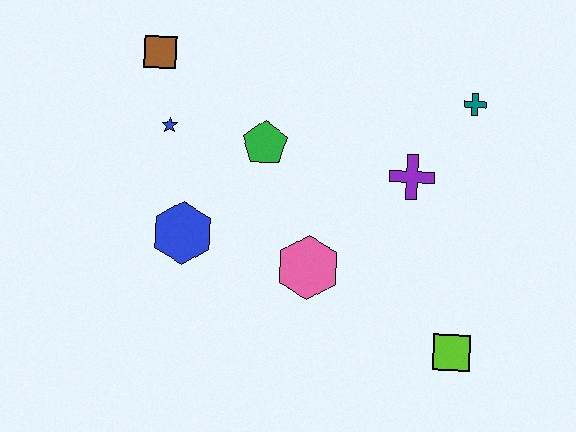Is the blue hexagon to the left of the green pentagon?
Yes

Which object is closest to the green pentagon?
The blue star is closest to the green pentagon.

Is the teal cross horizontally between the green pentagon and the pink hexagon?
No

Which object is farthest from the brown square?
The lime square is farthest from the brown square.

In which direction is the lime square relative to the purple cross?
The lime square is below the purple cross.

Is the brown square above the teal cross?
Yes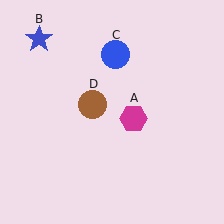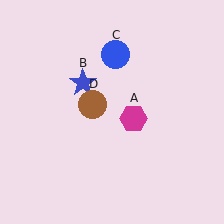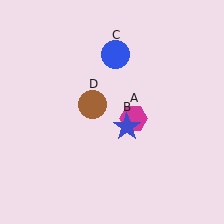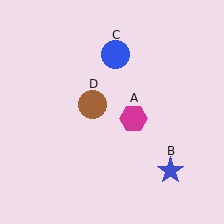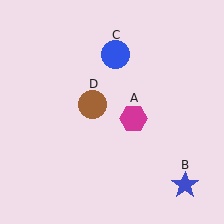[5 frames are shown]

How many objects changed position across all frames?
1 object changed position: blue star (object B).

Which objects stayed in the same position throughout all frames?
Magenta hexagon (object A) and blue circle (object C) and brown circle (object D) remained stationary.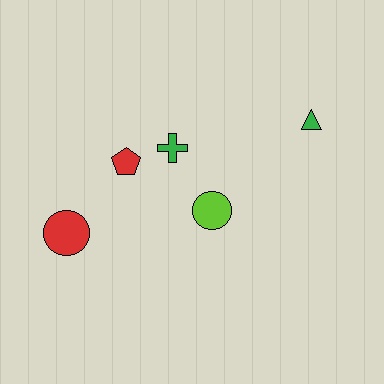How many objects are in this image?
There are 5 objects.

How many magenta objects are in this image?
There are no magenta objects.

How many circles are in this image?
There are 2 circles.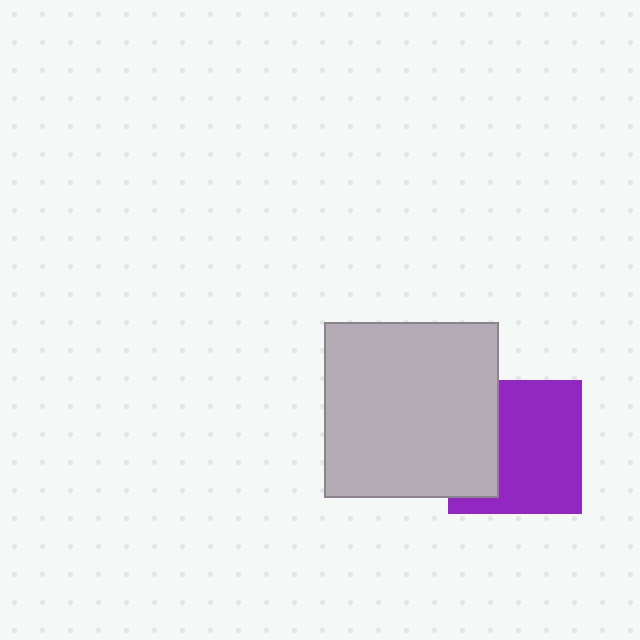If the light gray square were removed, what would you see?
You would see the complete purple square.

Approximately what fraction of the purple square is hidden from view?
Roughly 34% of the purple square is hidden behind the light gray square.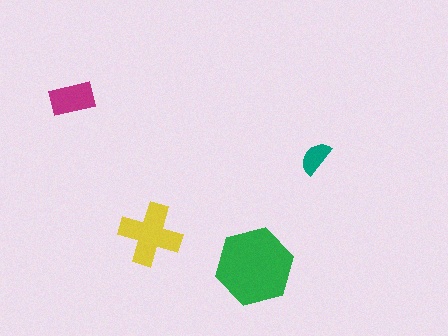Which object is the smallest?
The teal semicircle.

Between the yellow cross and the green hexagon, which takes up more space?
The green hexagon.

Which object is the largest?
The green hexagon.